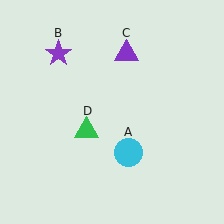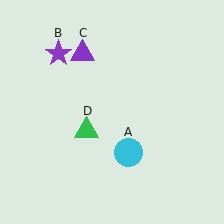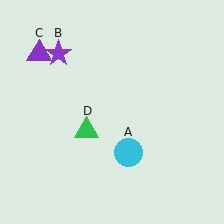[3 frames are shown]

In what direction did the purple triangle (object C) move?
The purple triangle (object C) moved left.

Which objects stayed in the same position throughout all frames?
Cyan circle (object A) and purple star (object B) and green triangle (object D) remained stationary.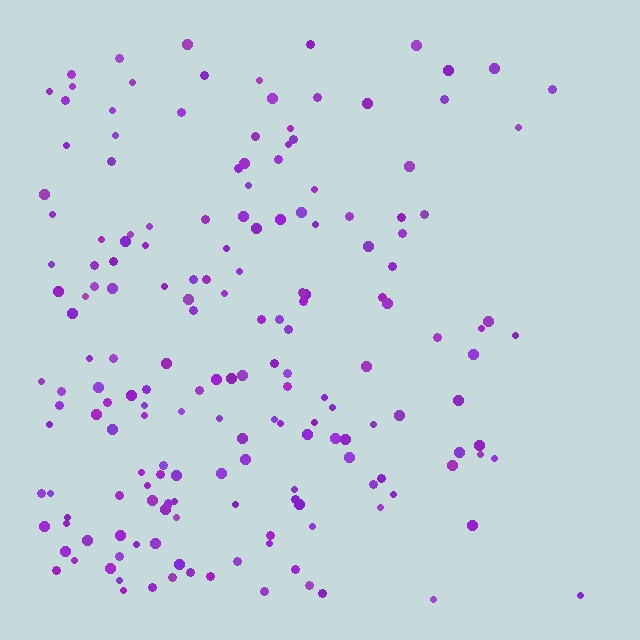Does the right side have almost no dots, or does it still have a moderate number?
Still a moderate number, just noticeably fewer than the left.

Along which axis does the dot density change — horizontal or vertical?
Horizontal.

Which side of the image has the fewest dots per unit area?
The right.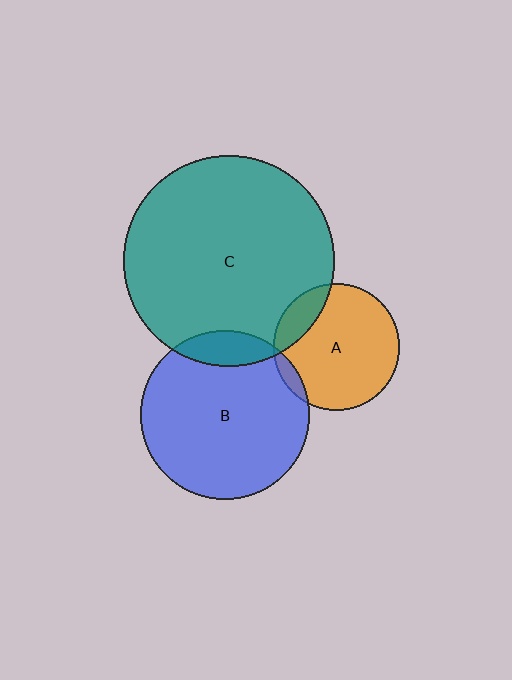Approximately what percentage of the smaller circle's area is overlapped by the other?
Approximately 15%.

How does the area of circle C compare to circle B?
Approximately 1.6 times.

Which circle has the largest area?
Circle C (teal).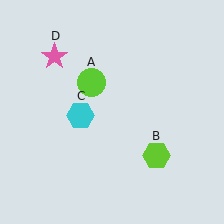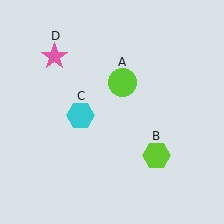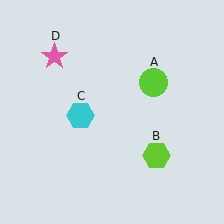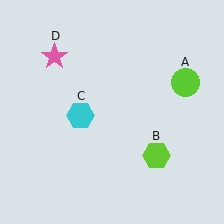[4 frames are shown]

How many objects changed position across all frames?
1 object changed position: lime circle (object A).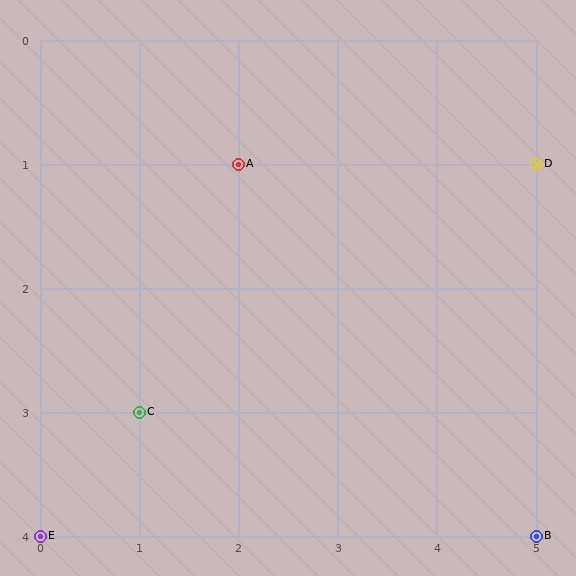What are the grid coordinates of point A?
Point A is at grid coordinates (2, 1).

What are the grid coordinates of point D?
Point D is at grid coordinates (5, 1).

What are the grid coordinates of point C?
Point C is at grid coordinates (1, 3).